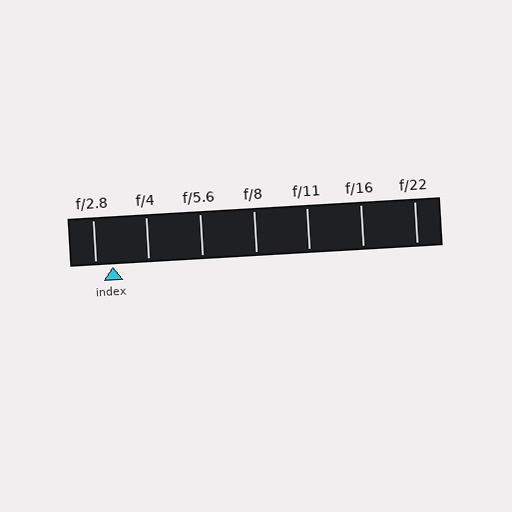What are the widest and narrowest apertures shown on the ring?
The widest aperture shown is f/2.8 and the narrowest is f/22.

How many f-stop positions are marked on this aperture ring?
There are 7 f-stop positions marked.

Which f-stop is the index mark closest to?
The index mark is closest to f/2.8.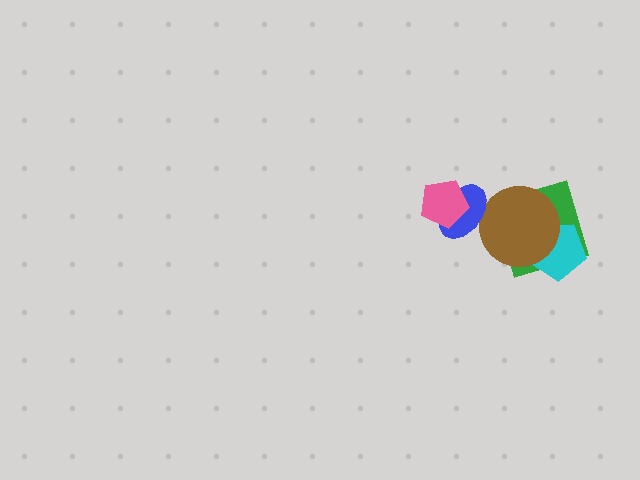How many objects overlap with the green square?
2 objects overlap with the green square.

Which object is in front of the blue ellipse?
The pink pentagon is in front of the blue ellipse.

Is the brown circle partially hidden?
Yes, it is partially covered by another shape.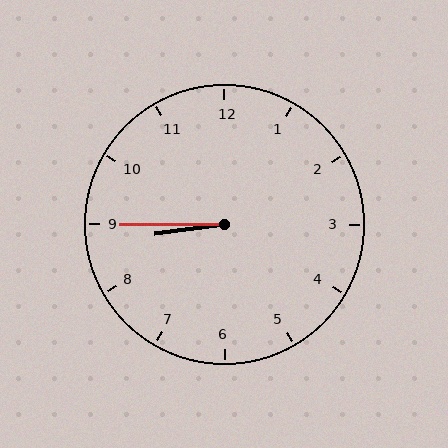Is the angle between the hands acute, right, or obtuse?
It is acute.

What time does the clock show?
8:45.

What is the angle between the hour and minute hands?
Approximately 8 degrees.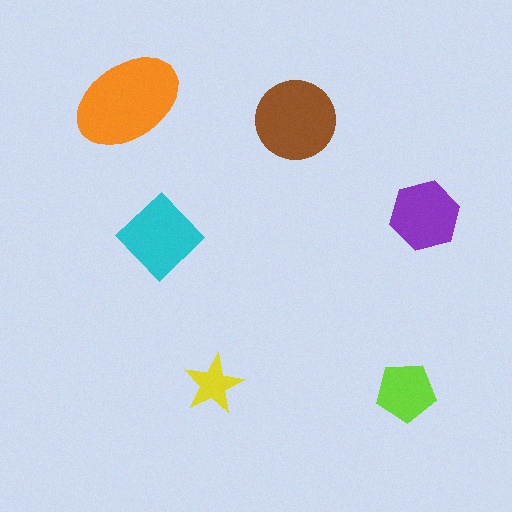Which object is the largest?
The orange ellipse.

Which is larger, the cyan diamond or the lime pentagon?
The cyan diamond.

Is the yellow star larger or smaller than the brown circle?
Smaller.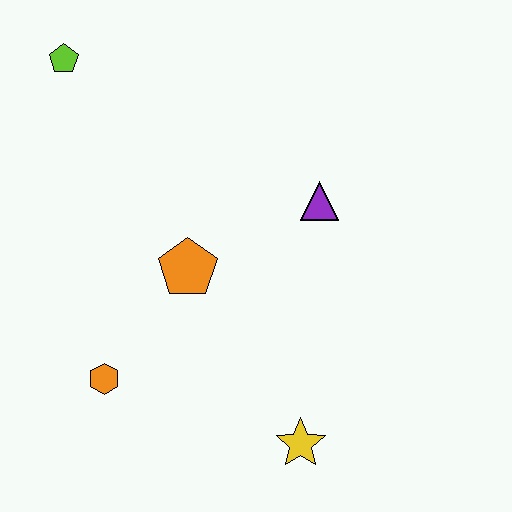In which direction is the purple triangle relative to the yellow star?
The purple triangle is above the yellow star.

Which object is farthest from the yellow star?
The lime pentagon is farthest from the yellow star.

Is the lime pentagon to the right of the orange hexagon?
No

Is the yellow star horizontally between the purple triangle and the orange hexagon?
Yes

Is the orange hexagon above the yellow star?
Yes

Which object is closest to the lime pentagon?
The orange pentagon is closest to the lime pentagon.